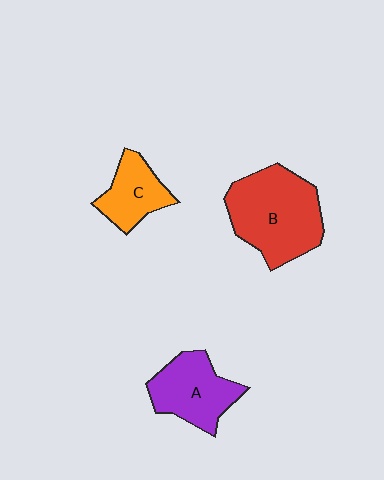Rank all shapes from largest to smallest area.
From largest to smallest: B (red), A (purple), C (orange).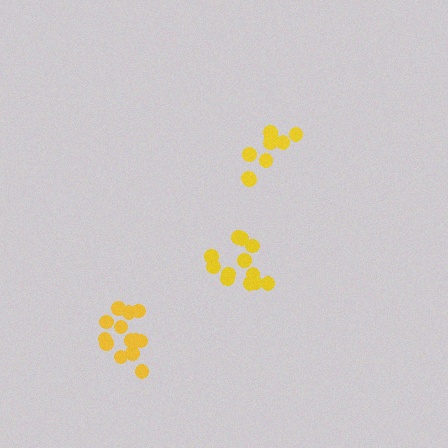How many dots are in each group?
Group 1: 13 dots, Group 2: 9 dots, Group 3: 12 dots (34 total).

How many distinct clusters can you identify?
There are 3 distinct clusters.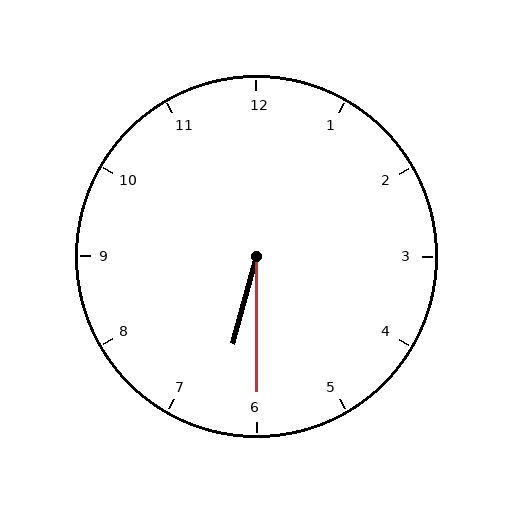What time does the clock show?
6:30.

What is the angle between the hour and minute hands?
Approximately 15 degrees.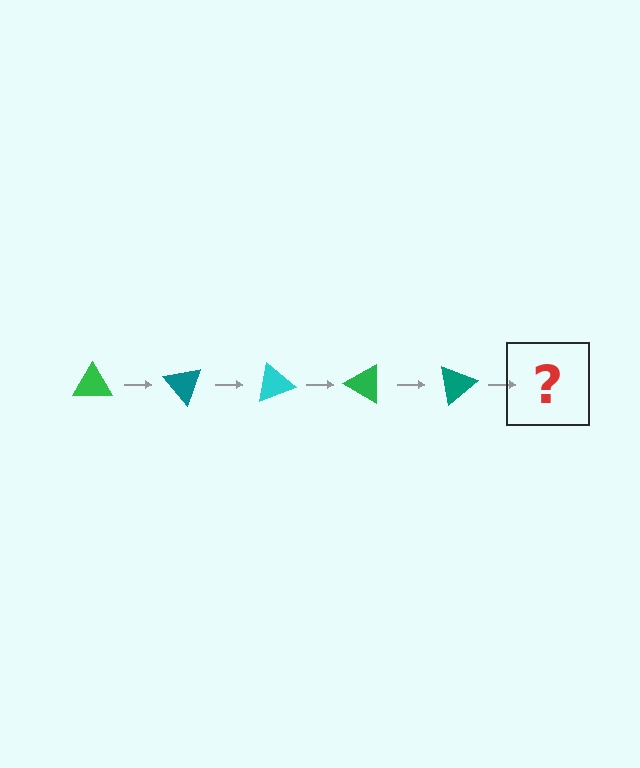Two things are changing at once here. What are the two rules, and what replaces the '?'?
The two rules are that it rotates 50 degrees each step and the color cycles through green, teal, and cyan. The '?' should be a cyan triangle, rotated 250 degrees from the start.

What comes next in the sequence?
The next element should be a cyan triangle, rotated 250 degrees from the start.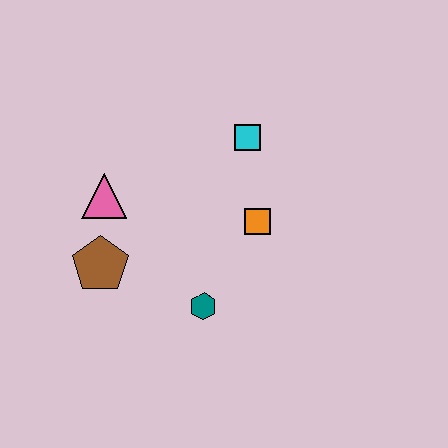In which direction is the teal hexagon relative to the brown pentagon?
The teal hexagon is to the right of the brown pentagon.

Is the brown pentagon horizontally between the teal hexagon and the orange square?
No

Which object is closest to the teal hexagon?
The orange square is closest to the teal hexagon.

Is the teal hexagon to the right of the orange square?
No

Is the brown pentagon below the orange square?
Yes